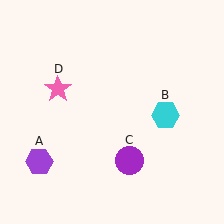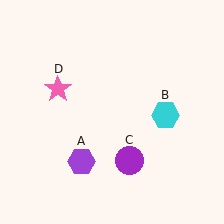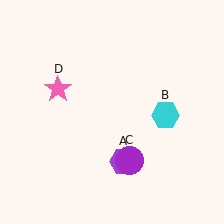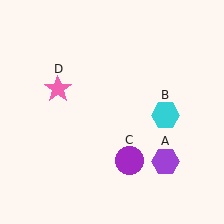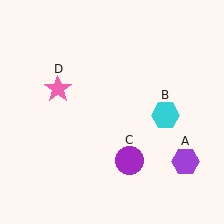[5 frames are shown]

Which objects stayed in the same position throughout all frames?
Cyan hexagon (object B) and purple circle (object C) and pink star (object D) remained stationary.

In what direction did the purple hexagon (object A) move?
The purple hexagon (object A) moved right.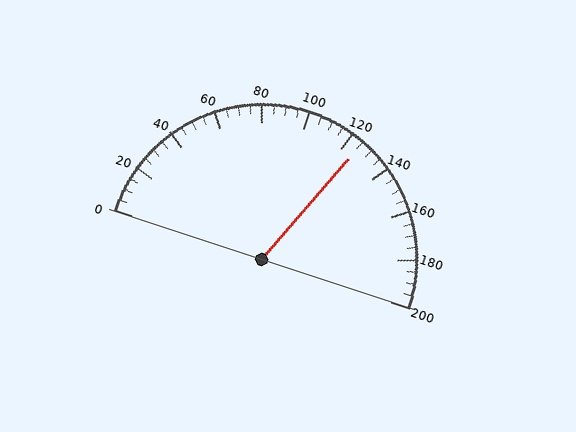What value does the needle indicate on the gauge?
The needle indicates approximately 125.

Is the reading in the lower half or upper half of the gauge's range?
The reading is in the upper half of the range (0 to 200).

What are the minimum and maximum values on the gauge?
The gauge ranges from 0 to 200.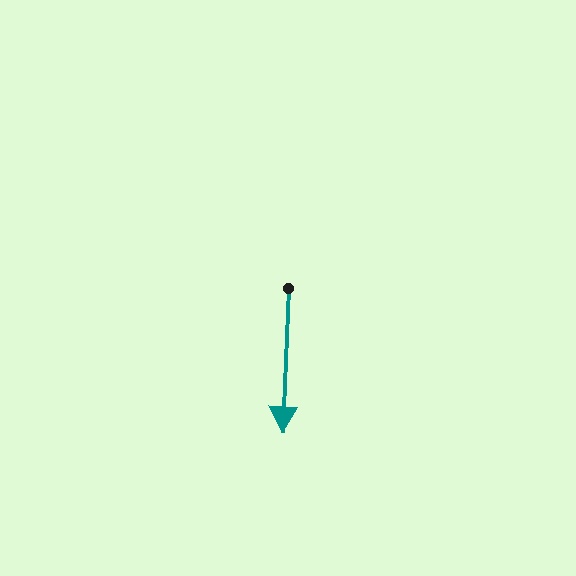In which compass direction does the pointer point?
South.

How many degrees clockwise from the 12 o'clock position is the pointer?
Approximately 182 degrees.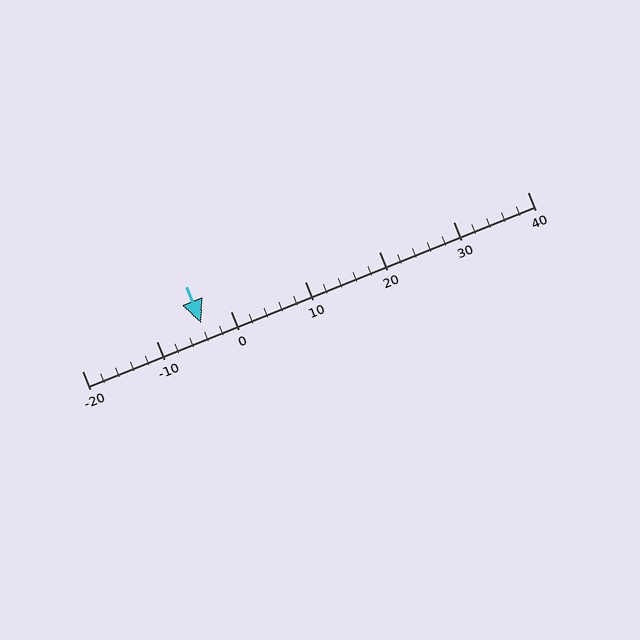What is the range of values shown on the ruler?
The ruler shows values from -20 to 40.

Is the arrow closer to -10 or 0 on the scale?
The arrow is closer to 0.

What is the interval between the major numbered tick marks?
The major tick marks are spaced 10 units apart.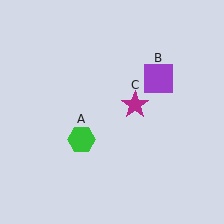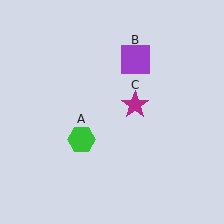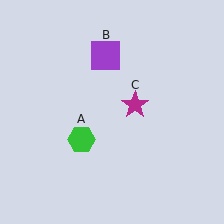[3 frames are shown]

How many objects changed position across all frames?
1 object changed position: purple square (object B).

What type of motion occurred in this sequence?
The purple square (object B) rotated counterclockwise around the center of the scene.